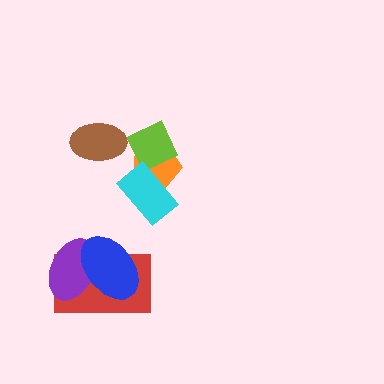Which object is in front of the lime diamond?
The cyan rectangle is in front of the lime diamond.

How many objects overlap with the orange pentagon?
2 objects overlap with the orange pentagon.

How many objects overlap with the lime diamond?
2 objects overlap with the lime diamond.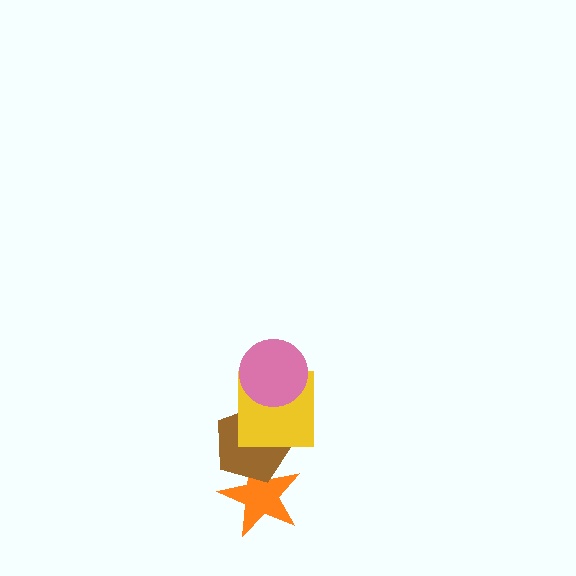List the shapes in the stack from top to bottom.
From top to bottom: the pink circle, the yellow square, the brown pentagon, the orange star.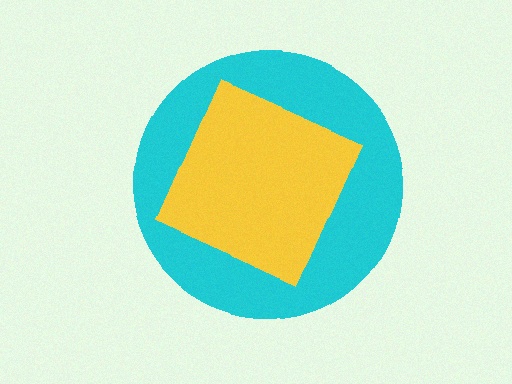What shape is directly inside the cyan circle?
The yellow square.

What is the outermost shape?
The cyan circle.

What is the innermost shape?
The yellow square.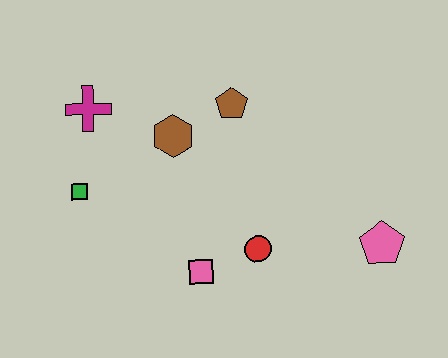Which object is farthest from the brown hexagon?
The pink pentagon is farthest from the brown hexagon.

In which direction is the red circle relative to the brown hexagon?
The red circle is below the brown hexagon.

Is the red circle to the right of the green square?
Yes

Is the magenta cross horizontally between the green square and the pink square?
Yes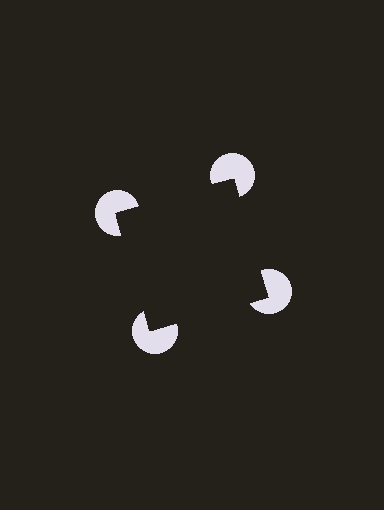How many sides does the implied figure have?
4 sides.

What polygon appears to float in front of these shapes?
An illusory square — its edges are inferred from the aligned wedge cuts in the pac-man discs, not physically drawn.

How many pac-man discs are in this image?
There are 4 — one at each vertex of the illusory square.